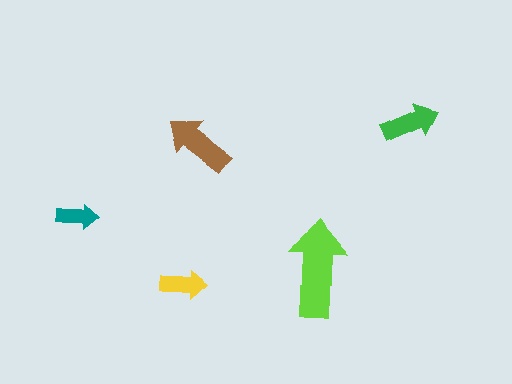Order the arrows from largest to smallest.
the lime one, the brown one, the green one, the yellow one, the teal one.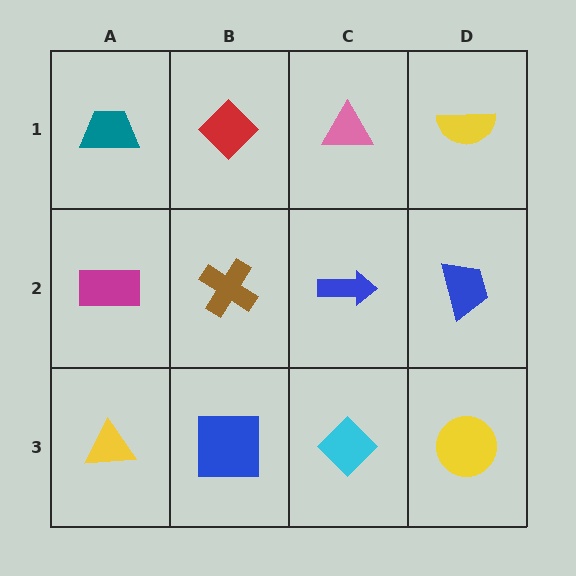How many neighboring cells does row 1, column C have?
3.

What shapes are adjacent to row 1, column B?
A brown cross (row 2, column B), a teal trapezoid (row 1, column A), a pink triangle (row 1, column C).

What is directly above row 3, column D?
A blue trapezoid.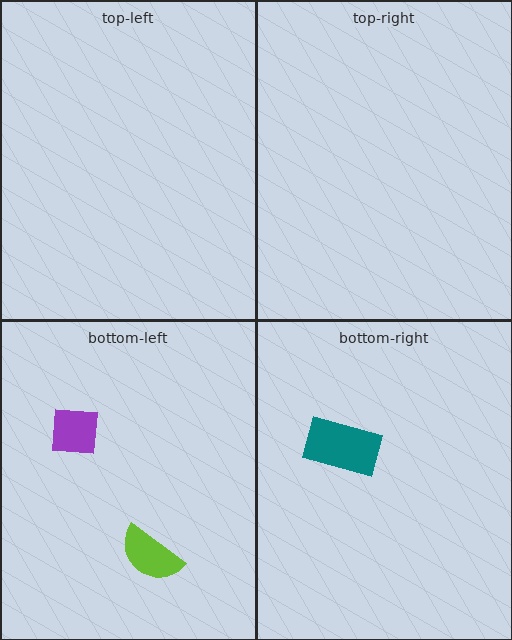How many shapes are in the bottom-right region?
1.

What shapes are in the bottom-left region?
The purple square, the lime semicircle.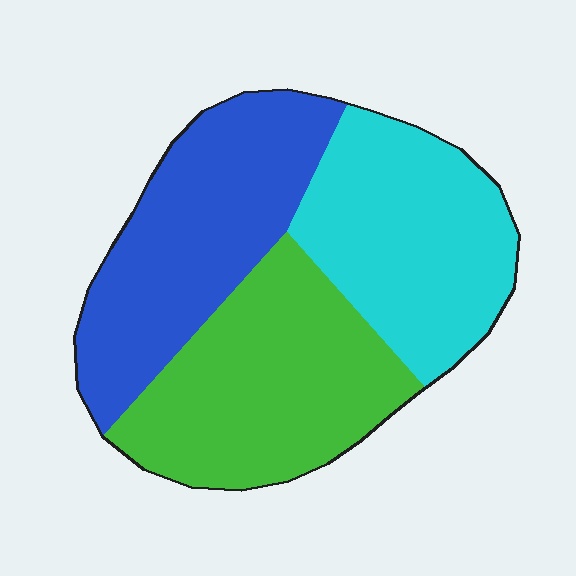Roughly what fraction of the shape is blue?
Blue covers around 35% of the shape.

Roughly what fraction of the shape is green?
Green takes up between a quarter and a half of the shape.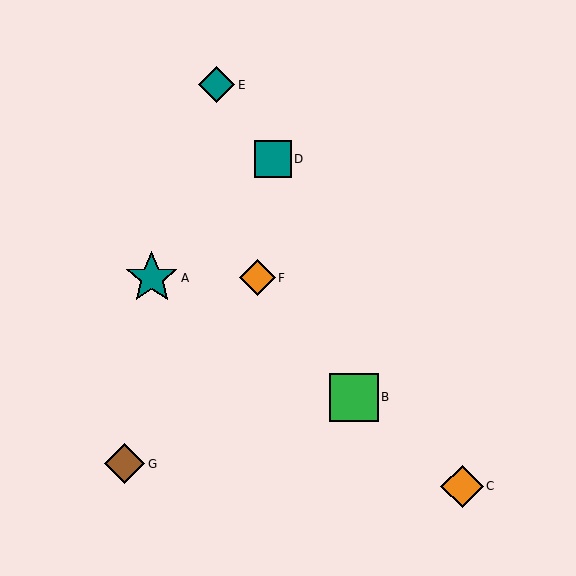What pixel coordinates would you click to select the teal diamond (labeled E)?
Click at (216, 85) to select the teal diamond E.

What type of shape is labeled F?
Shape F is an orange diamond.